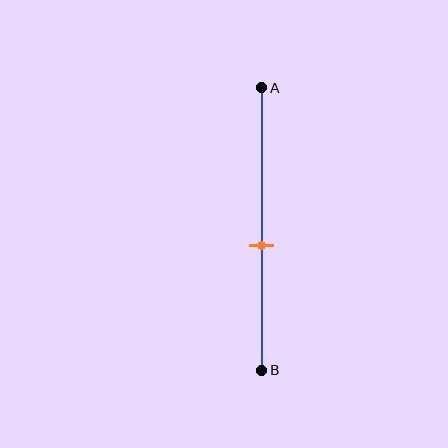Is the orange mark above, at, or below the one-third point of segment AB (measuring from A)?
The orange mark is below the one-third point of segment AB.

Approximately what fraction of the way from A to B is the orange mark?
The orange mark is approximately 55% of the way from A to B.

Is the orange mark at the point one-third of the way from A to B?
No, the mark is at about 55% from A, not at the 33% one-third point.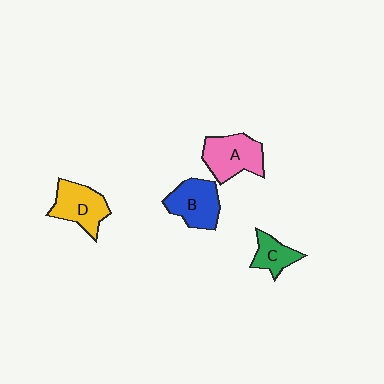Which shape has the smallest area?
Shape C (green).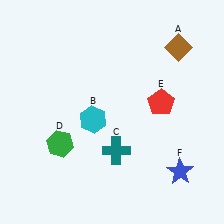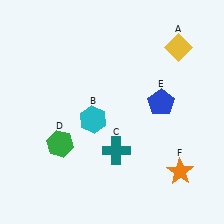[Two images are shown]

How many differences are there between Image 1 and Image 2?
There are 3 differences between the two images.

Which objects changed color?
A changed from brown to yellow. E changed from red to blue. F changed from blue to orange.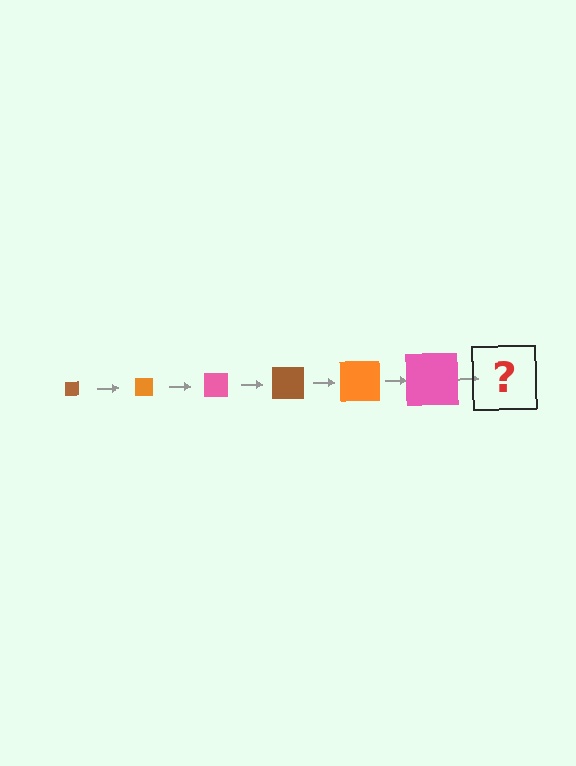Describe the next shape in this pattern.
It should be a brown square, larger than the previous one.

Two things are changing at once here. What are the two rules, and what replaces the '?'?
The two rules are that the square grows larger each step and the color cycles through brown, orange, and pink. The '?' should be a brown square, larger than the previous one.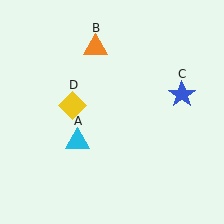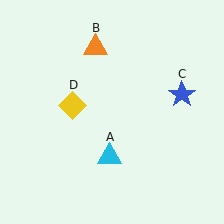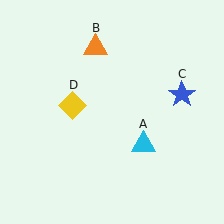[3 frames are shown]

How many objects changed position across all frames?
1 object changed position: cyan triangle (object A).